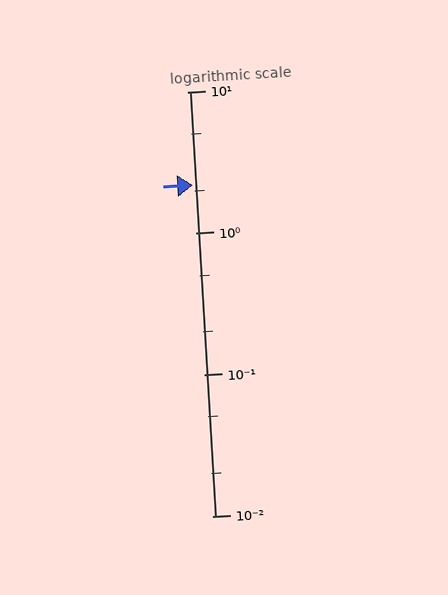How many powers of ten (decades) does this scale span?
The scale spans 3 decades, from 0.01 to 10.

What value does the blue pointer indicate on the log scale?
The pointer indicates approximately 2.2.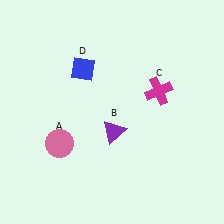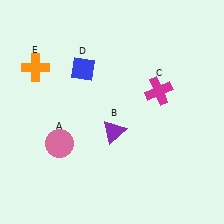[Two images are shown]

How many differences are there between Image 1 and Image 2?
There is 1 difference between the two images.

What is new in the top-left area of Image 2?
An orange cross (E) was added in the top-left area of Image 2.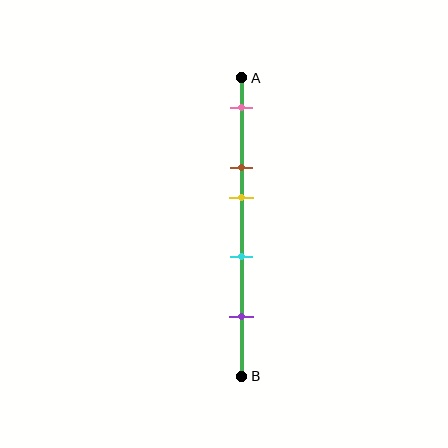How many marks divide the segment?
There are 5 marks dividing the segment.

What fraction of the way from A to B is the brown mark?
The brown mark is approximately 30% (0.3) of the way from A to B.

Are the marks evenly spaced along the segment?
No, the marks are not evenly spaced.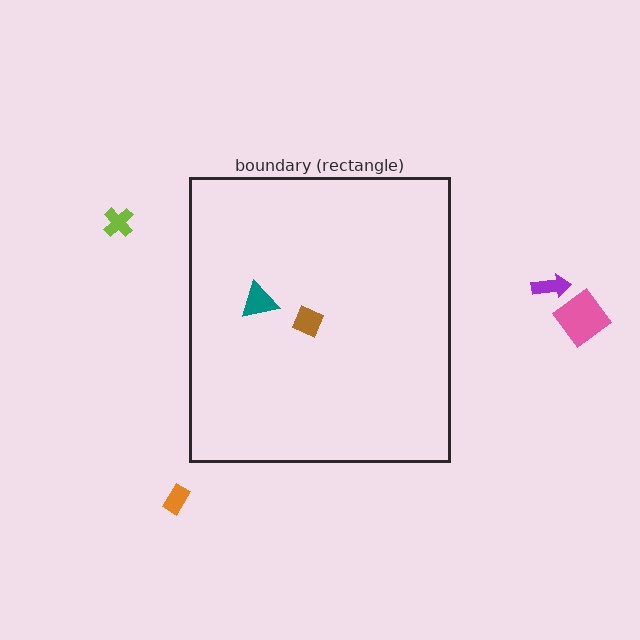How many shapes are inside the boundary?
2 inside, 4 outside.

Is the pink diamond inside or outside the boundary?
Outside.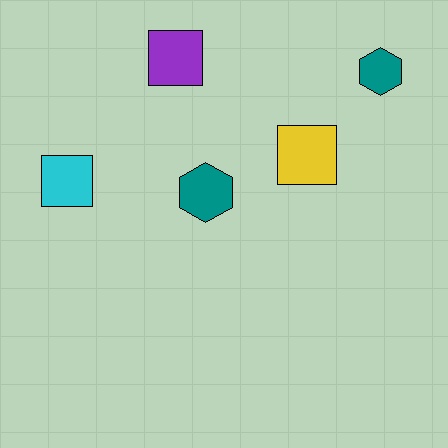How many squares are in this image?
There are 3 squares.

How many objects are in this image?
There are 5 objects.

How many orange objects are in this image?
There are no orange objects.